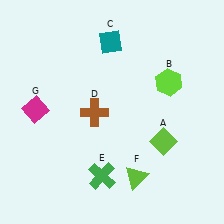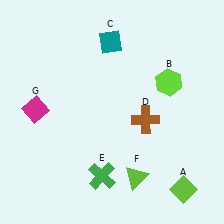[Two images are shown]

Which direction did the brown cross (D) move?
The brown cross (D) moved right.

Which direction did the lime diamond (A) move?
The lime diamond (A) moved down.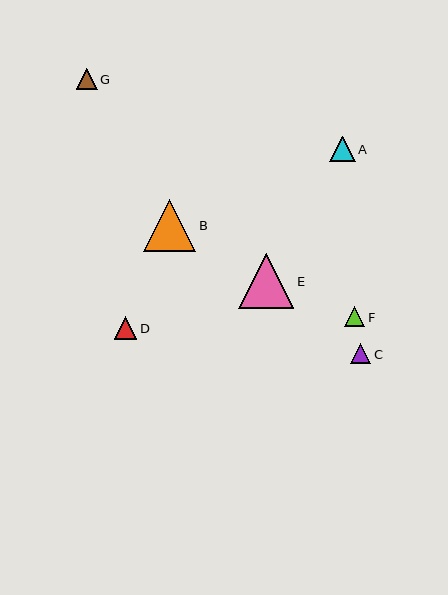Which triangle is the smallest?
Triangle F is the smallest with a size of approximately 20 pixels.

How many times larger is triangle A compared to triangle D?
Triangle A is approximately 1.1 times the size of triangle D.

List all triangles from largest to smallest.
From largest to smallest: E, B, A, D, G, C, F.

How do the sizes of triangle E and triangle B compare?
Triangle E and triangle B are approximately the same size.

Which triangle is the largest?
Triangle E is the largest with a size of approximately 55 pixels.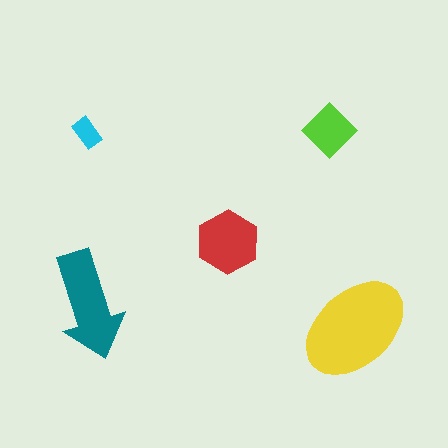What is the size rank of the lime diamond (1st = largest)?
4th.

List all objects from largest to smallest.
The yellow ellipse, the teal arrow, the red hexagon, the lime diamond, the cyan rectangle.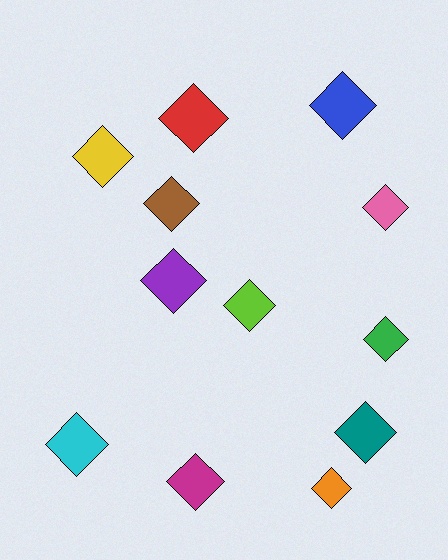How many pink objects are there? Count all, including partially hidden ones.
There is 1 pink object.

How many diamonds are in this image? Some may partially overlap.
There are 12 diamonds.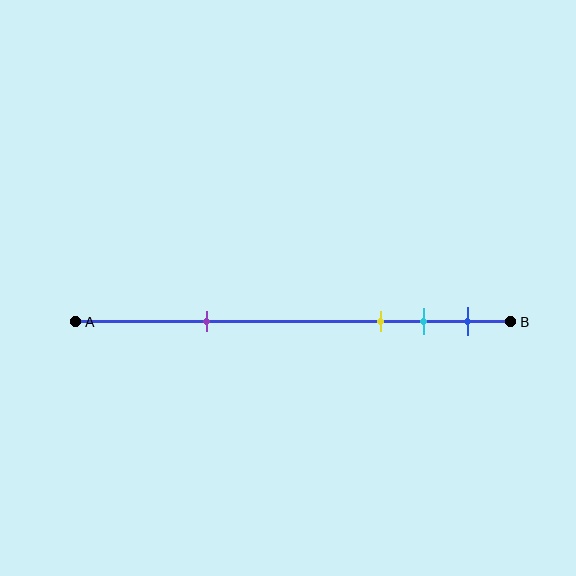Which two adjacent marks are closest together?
The cyan and blue marks are the closest adjacent pair.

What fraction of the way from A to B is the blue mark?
The blue mark is approximately 90% (0.9) of the way from A to B.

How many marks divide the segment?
There are 4 marks dividing the segment.